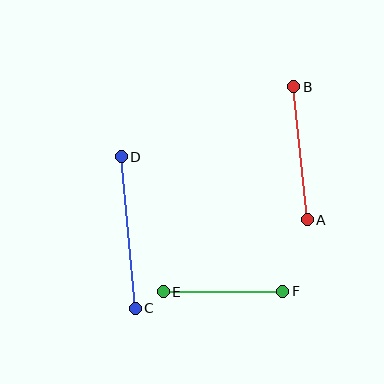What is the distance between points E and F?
The distance is approximately 120 pixels.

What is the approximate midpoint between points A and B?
The midpoint is at approximately (300, 153) pixels.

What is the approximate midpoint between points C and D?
The midpoint is at approximately (128, 232) pixels.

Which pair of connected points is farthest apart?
Points C and D are farthest apart.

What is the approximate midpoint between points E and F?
The midpoint is at approximately (223, 291) pixels.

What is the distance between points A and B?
The distance is approximately 134 pixels.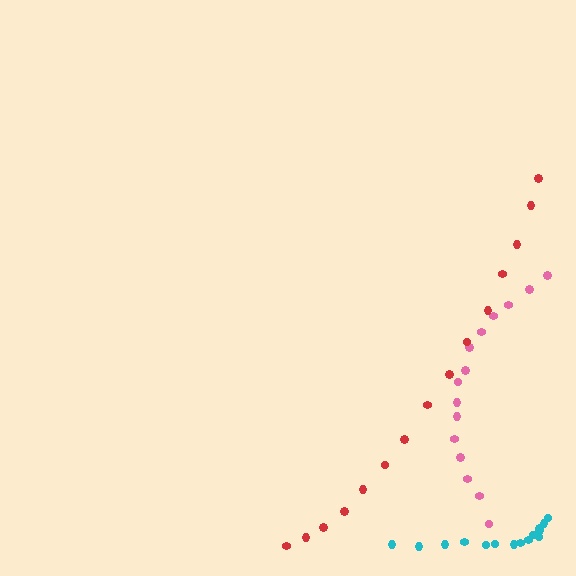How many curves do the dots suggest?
There are 3 distinct paths.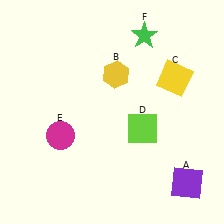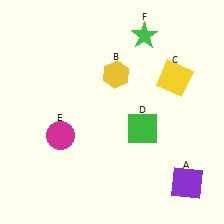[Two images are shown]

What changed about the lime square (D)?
In Image 1, D is lime. In Image 2, it changed to green.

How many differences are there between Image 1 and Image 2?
There is 1 difference between the two images.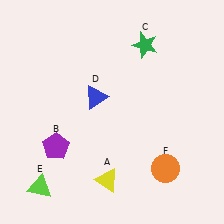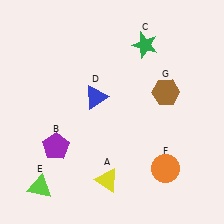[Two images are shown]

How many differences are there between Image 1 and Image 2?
There is 1 difference between the two images.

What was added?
A brown hexagon (G) was added in Image 2.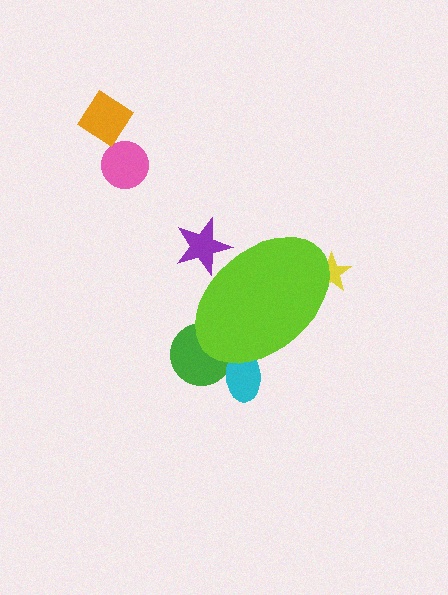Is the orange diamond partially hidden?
No, the orange diamond is fully visible.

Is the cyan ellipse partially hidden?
Yes, the cyan ellipse is partially hidden behind the lime ellipse.